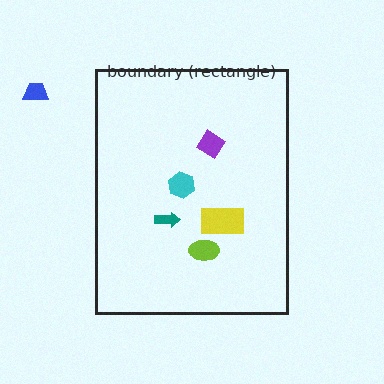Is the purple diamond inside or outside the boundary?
Inside.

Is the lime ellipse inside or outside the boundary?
Inside.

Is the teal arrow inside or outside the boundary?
Inside.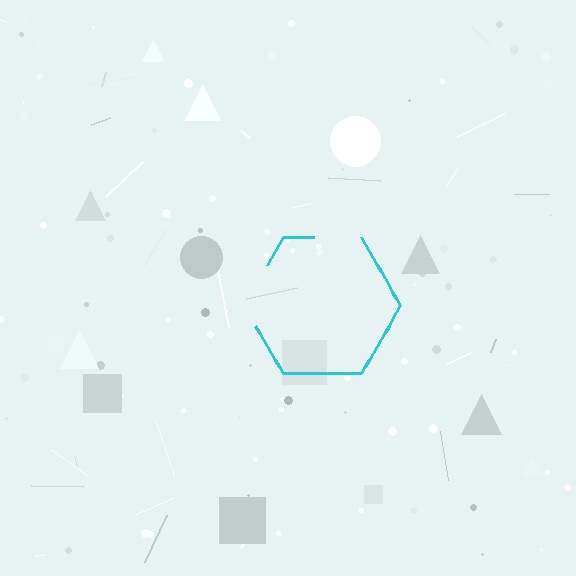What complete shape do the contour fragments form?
The contour fragments form a hexagon.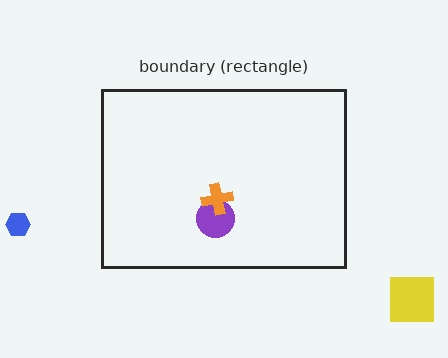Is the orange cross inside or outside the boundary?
Inside.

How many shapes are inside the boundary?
2 inside, 2 outside.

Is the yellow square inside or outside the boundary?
Outside.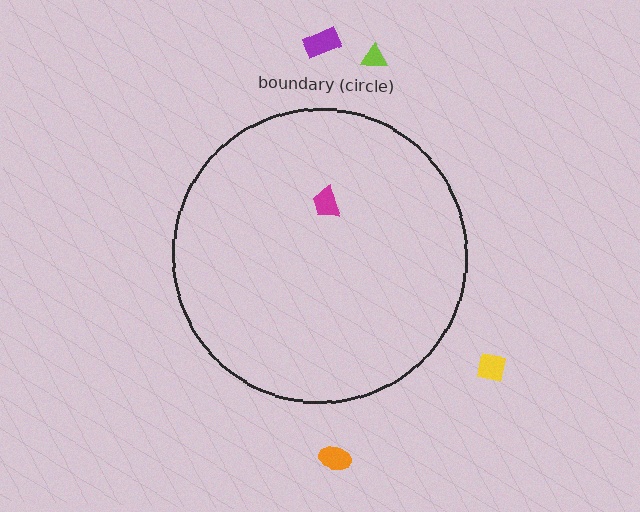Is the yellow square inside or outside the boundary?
Outside.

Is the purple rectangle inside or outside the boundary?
Outside.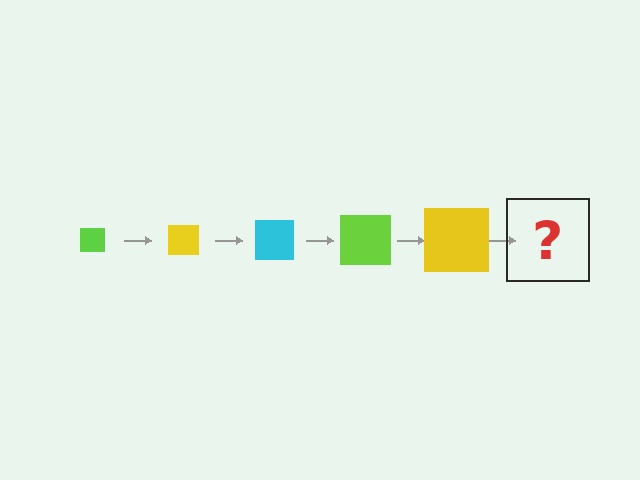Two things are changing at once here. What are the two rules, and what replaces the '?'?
The two rules are that the square grows larger each step and the color cycles through lime, yellow, and cyan. The '?' should be a cyan square, larger than the previous one.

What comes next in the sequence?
The next element should be a cyan square, larger than the previous one.